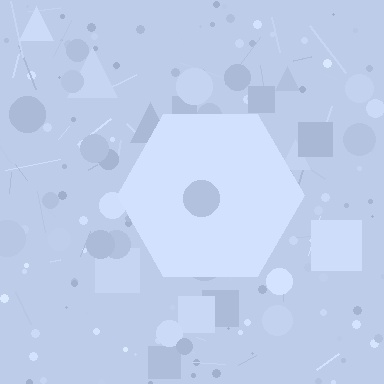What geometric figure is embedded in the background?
A hexagon is embedded in the background.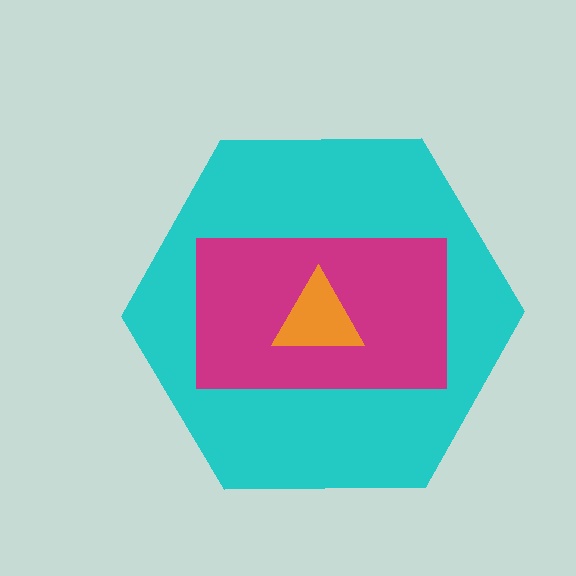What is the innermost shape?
The orange triangle.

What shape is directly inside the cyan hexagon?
The magenta rectangle.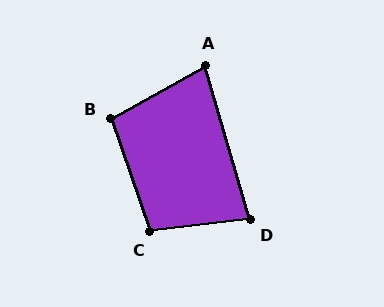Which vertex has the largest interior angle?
C, at approximately 103 degrees.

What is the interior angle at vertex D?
Approximately 80 degrees (acute).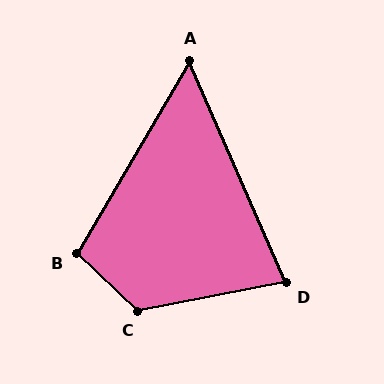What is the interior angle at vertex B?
Approximately 103 degrees (obtuse).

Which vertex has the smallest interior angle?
A, at approximately 54 degrees.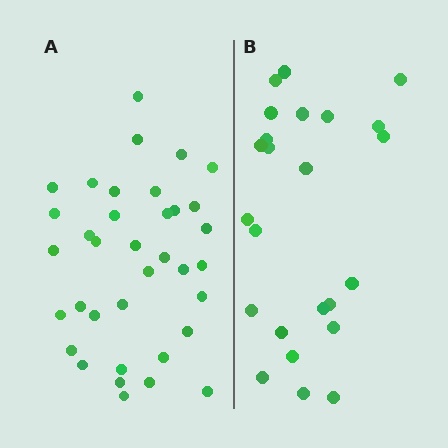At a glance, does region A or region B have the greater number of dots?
Region A (the left region) has more dots.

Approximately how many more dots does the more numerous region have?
Region A has roughly 12 or so more dots than region B.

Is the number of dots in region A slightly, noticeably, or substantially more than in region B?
Region A has substantially more. The ratio is roughly 1.5 to 1.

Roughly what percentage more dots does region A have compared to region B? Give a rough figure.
About 50% more.